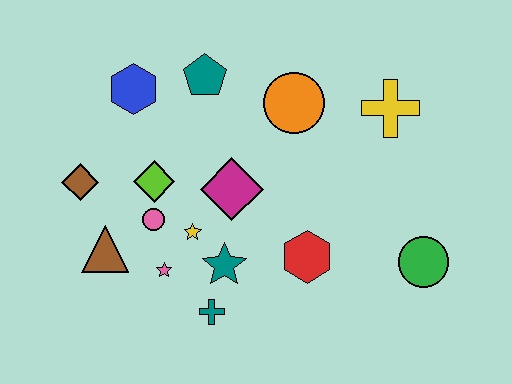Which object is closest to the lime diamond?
The pink circle is closest to the lime diamond.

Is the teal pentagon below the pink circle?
No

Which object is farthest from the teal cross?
The yellow cross is farthest from the teal cross.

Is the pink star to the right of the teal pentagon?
No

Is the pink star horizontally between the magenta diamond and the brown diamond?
Yes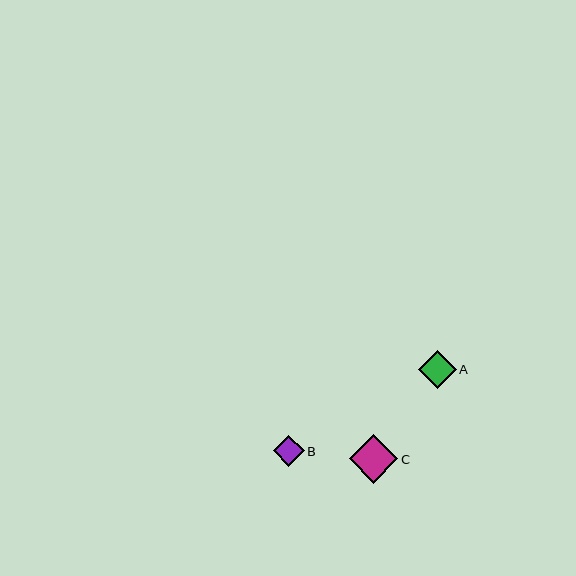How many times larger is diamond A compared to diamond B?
Diamond A is approximately 1.2 times the size of diamond B.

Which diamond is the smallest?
Diamond B is the smallest with a size of approximately 31 pixels.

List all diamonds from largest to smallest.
From largest to smallest: C, A, B.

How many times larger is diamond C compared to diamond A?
Diamond C is approximately 1.3 times the size of diamond A.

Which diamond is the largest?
Diamond C is the largest with a size of approximately 49 pixels.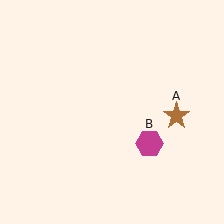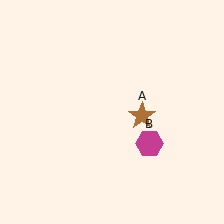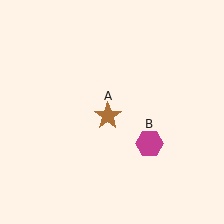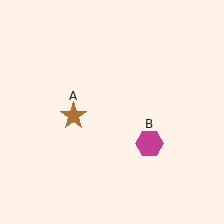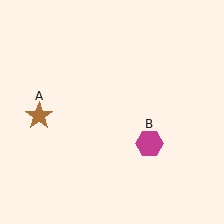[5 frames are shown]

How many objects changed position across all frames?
1 object changed position: brown star (object A).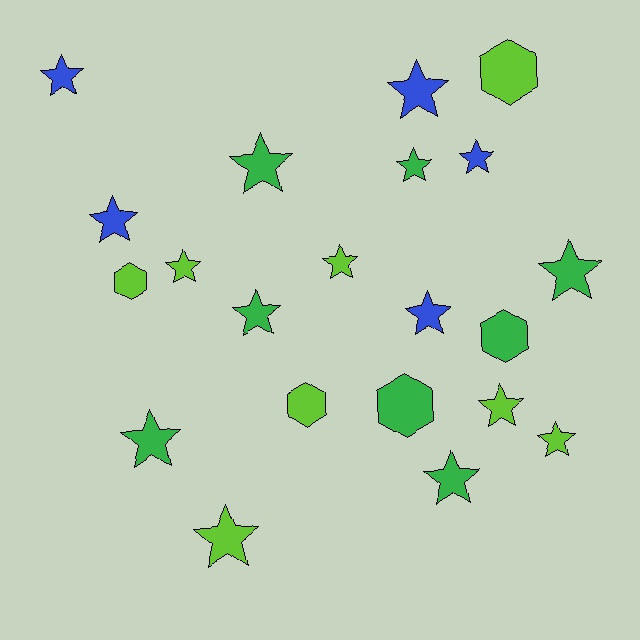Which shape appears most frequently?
Star, with 16 objects.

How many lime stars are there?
There are 5 lime stars.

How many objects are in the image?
There are 21 objects.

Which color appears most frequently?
Lime, with 8 objects.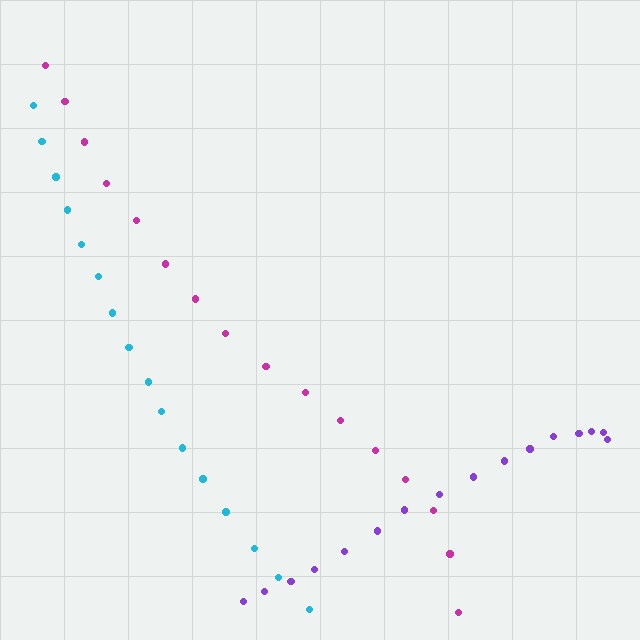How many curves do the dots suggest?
There are 3 distinct paths.